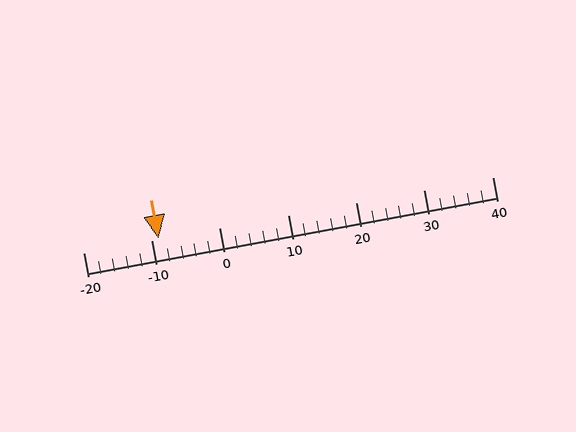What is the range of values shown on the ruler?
The ruler shows values from -20 to 40.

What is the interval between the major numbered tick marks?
The major tick marks are spaced 10 units apart.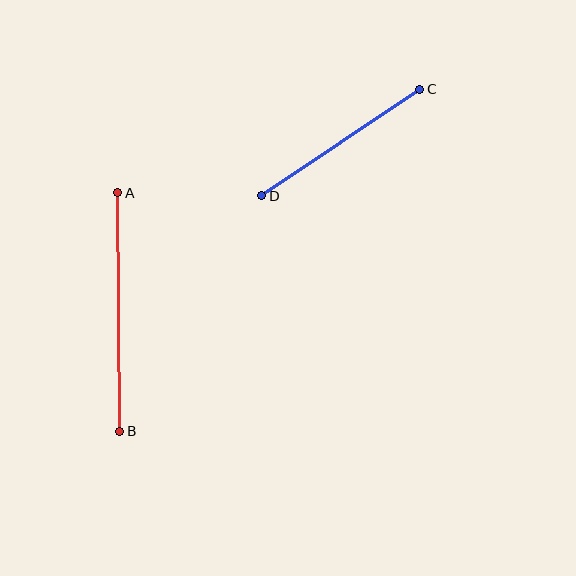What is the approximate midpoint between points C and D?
The midpoint is at approximately (341, 143) pixels.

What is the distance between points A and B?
The distance is approximately 239 pixels.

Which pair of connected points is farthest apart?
Points A and B are farthest apart.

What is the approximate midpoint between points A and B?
The midpoint is at approximately (119, 312) pixels.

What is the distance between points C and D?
The distance is approximately 190 pixels.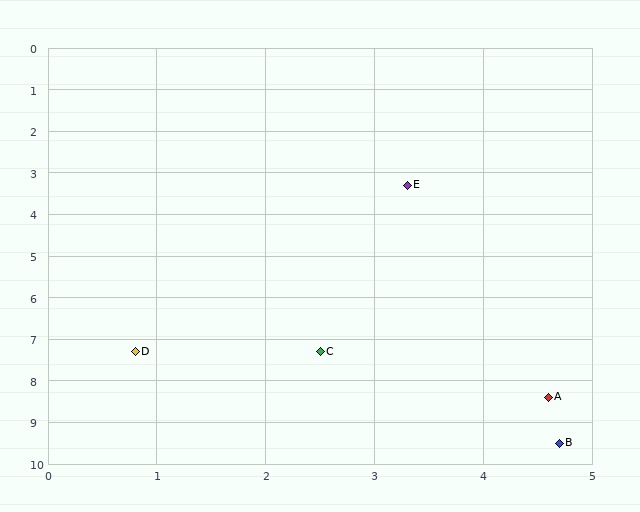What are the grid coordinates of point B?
Point B is at approximately (4.7, 9.5).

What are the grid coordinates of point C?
Point C is at approximately (2.5, 7.3).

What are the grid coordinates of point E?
Point E is at approximately (3.3, 3.3).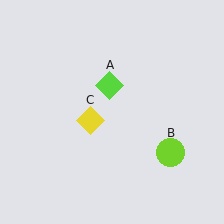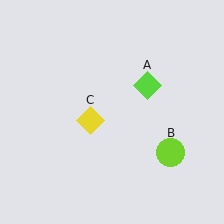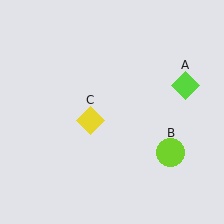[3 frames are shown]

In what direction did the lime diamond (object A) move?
The lime diamond (object A) moved right.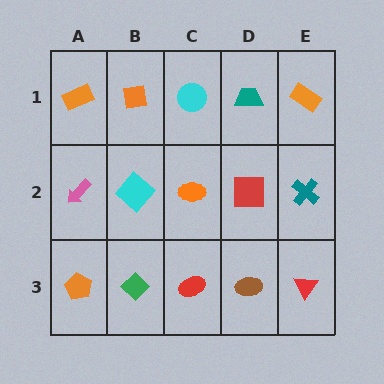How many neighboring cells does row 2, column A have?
3.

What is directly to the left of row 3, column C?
A green diamond.